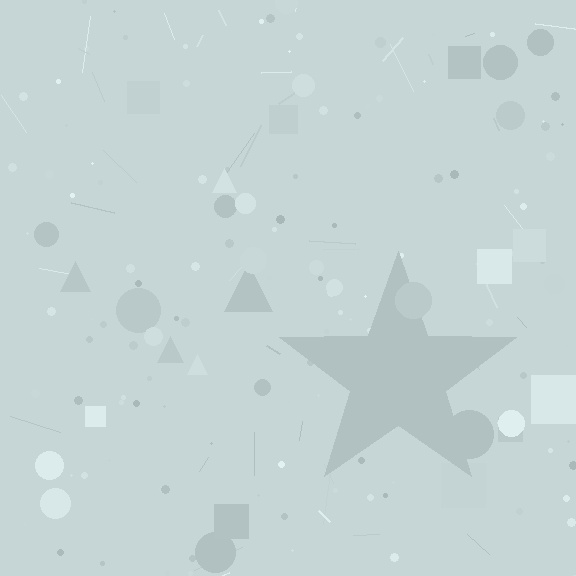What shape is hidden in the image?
A star is hidden in the image.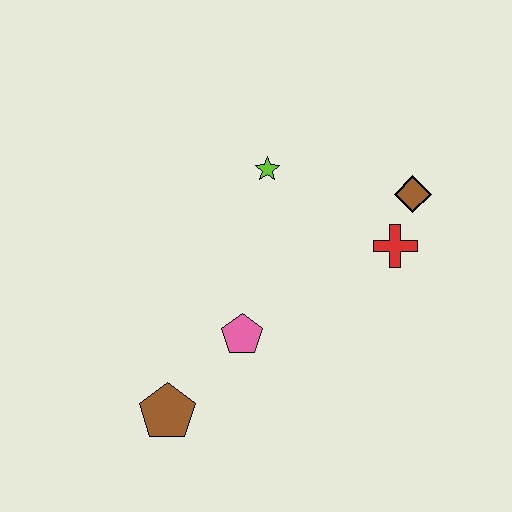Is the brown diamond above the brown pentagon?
Yes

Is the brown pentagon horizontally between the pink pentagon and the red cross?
No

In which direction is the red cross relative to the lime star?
The red cross is to the right of the lime star.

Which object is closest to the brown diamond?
The red cross is closest to the brown diamond.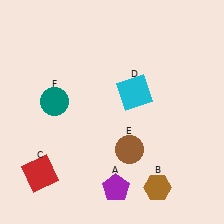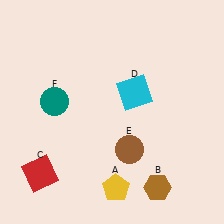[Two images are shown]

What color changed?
The pentagon (A) changed from purple in Image 1 to yellow in Image 2.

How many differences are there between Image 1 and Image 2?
There is 1 difference between the two images.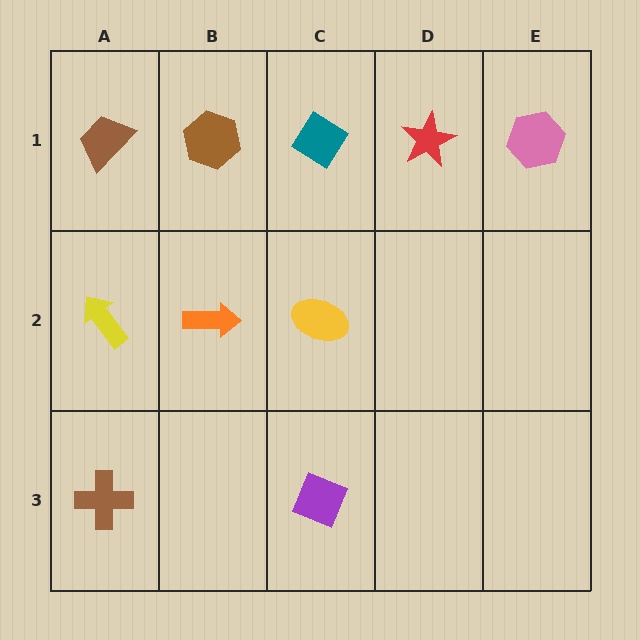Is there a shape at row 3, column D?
No, that cell is empty.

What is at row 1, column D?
A red star.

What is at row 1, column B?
A brown hexagon.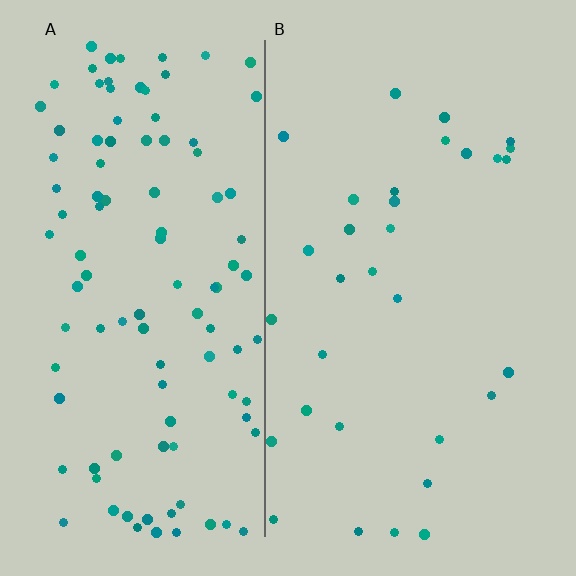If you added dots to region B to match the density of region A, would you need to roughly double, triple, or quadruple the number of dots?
Approximately triple.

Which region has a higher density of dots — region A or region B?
A (the left).